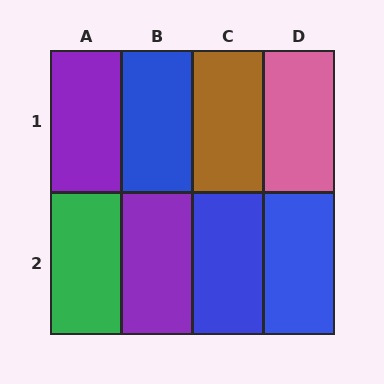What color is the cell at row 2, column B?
Purple.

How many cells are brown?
1 cell is brown.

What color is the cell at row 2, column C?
Blue.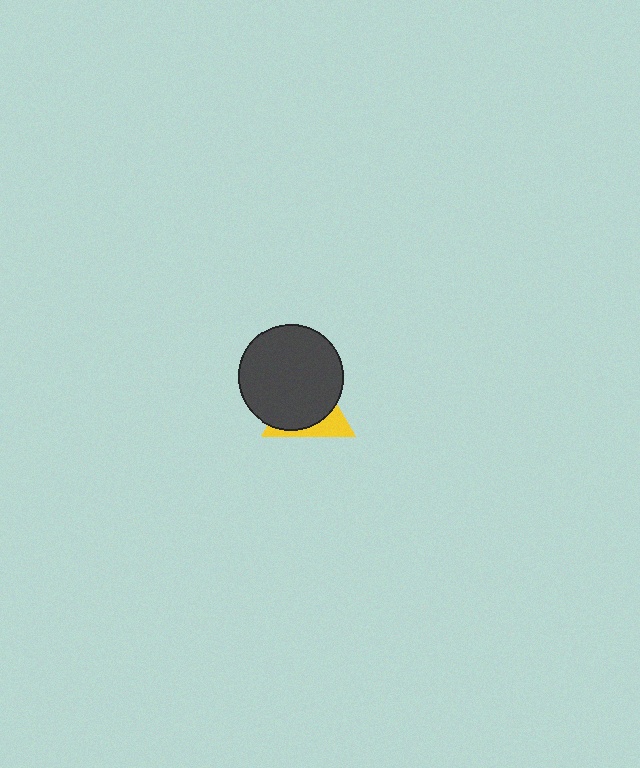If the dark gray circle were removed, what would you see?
You would see the complete yellow triangle.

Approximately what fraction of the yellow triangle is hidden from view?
Roughly 69% of the yellow triangle is hidden behind the dark gray circle.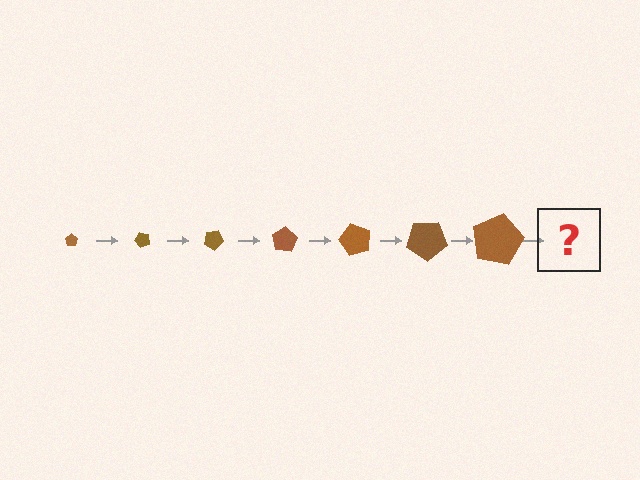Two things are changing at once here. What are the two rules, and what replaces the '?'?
The two rules are that the pentagon grows larger each step and it rotates 50 degrees each step. The '?' should be a pentagon, larger than the previous one and rotated 350 degrees from the start.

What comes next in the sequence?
The next element should be a pentagon, larger than the previous one and rotated 350 degrees from the start.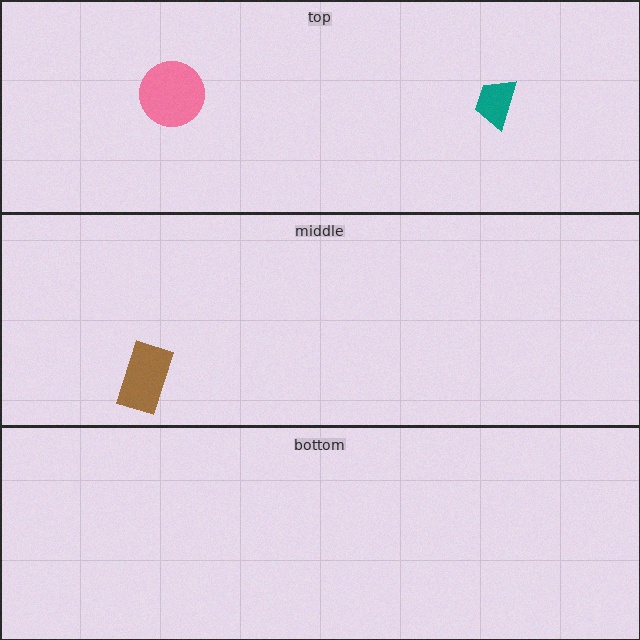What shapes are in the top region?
The pink circle, the teal trapezoid.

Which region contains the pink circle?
The top region.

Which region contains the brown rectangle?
The middle region.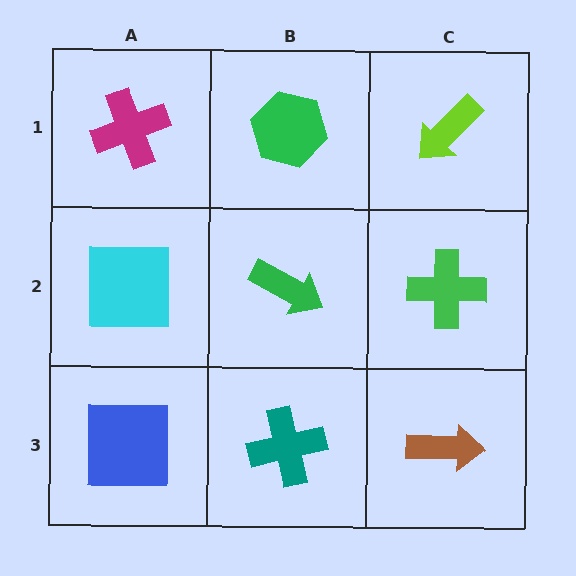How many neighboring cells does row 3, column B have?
3.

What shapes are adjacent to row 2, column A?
A magenta cross (row 1, column A), a blue square (row 3, column A), a green arrow (row 2, column B).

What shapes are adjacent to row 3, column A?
A cyan square (row 2, column A), a teal cross (row 3, column B).